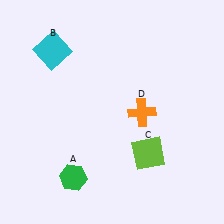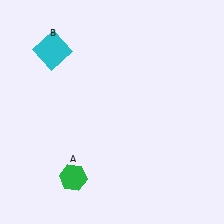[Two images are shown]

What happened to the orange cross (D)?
The orange cross (D) was removed in Image 2. It was in the bottom-right area of Image 1.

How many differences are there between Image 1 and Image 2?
There are 2 differences between the two images.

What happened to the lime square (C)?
The lime square (C) was removed in Image 2. It was in the bottom-right area of Image 1.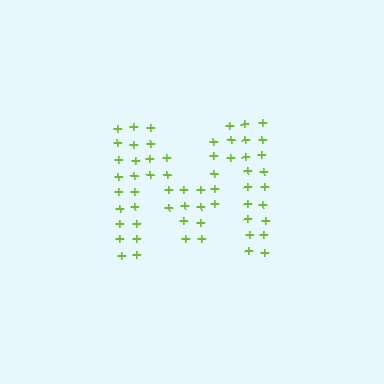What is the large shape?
The large shape is the letter M.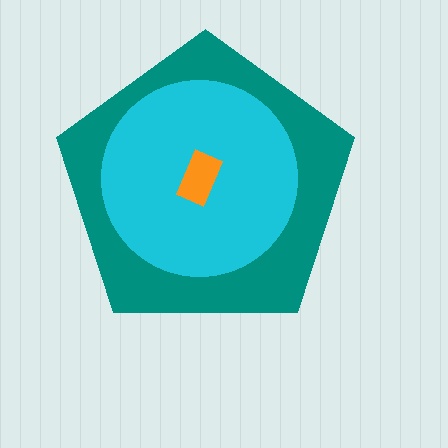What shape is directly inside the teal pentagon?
The cyan circle.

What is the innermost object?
The orange rectangle.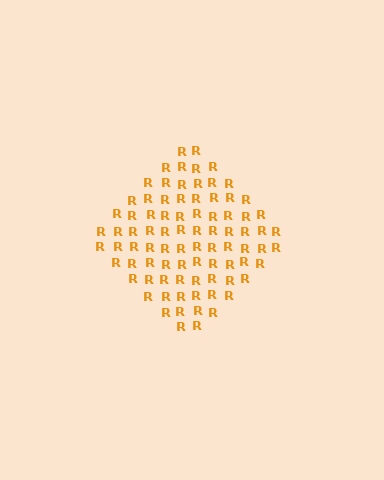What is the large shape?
The large shape is a diamond.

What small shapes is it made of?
It is made of small letter R's.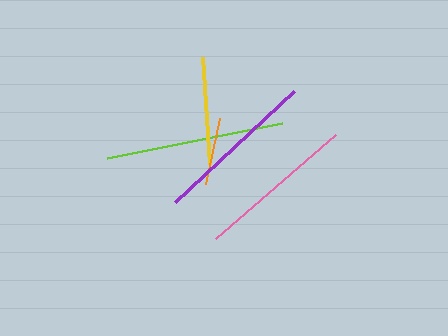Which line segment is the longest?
The lime line is the longest at approximately 179 pixels.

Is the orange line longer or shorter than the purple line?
The purple line is longer than the orange line.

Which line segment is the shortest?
The orange line is the shortest at approximately 68 pixels.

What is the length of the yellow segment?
The yellow segment is approximately 107 pixels long.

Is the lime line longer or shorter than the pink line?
The lime line is longer than the pink line.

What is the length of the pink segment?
The pink segment is approximately 159 pixels long.